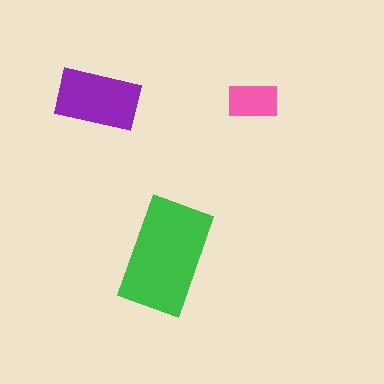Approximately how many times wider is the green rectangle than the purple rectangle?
About 1.5 times wider.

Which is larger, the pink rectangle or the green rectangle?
The green one.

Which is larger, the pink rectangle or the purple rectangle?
The purple one.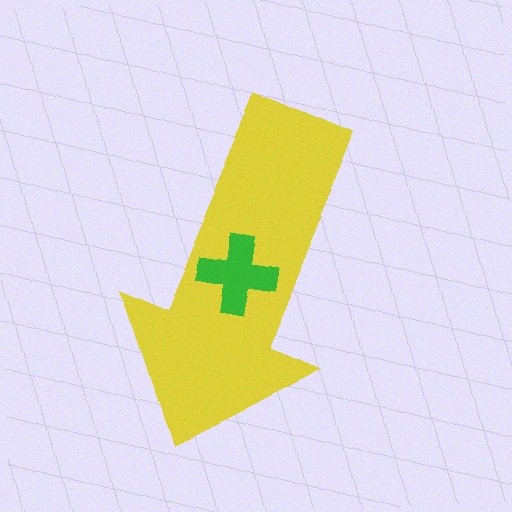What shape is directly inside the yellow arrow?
The green cross.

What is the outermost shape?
The yellow arrow.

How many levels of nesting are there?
2.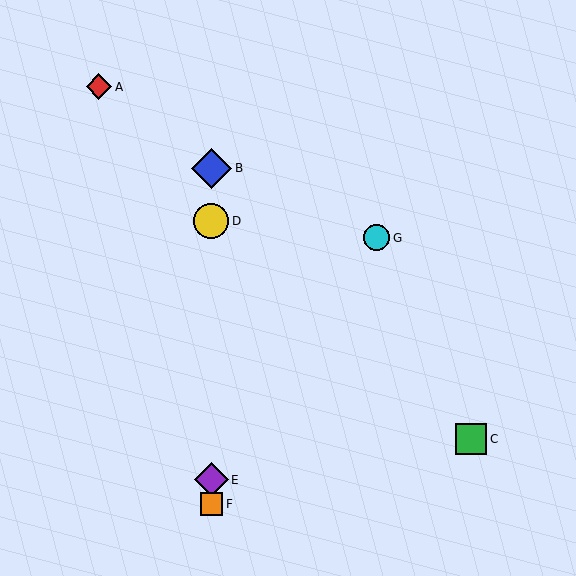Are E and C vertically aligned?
No, E is at x≈211 and C is at x≈471.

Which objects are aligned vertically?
Objects B, D, E, F are aligned vertically.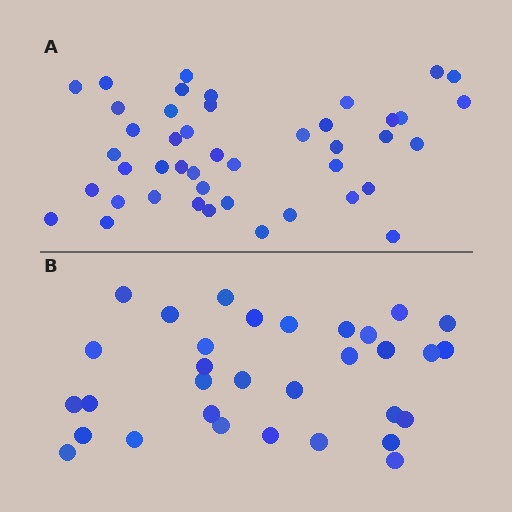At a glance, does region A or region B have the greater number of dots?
Region A (the top region) has more dots.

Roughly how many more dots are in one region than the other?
Region A has roughly 12 or so more dots than region B.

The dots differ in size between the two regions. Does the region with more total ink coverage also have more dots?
No. Region B has more total ink coverage because its dots are larger, but region A actually contains more individual dots. Total area can be misleading — the number of items is what matters here.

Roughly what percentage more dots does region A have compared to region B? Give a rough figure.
About 40% more.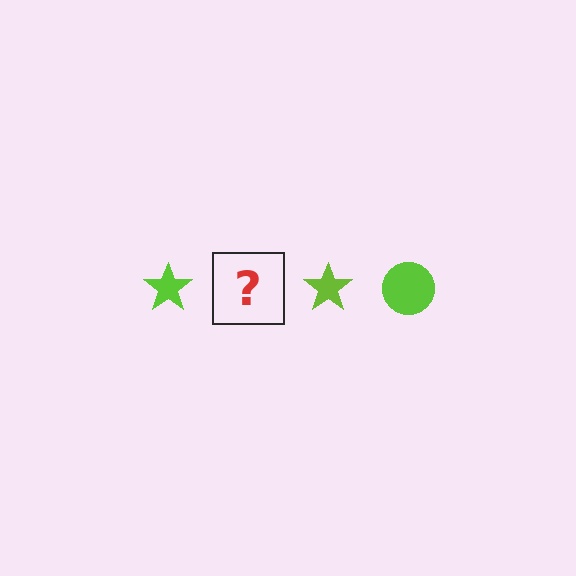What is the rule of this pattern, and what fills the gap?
The rule is that the pattern cycles through star, circle shapes in lime. The gap should be filled with a lime circle.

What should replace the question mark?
The question mark should be replaced with a lime circle.